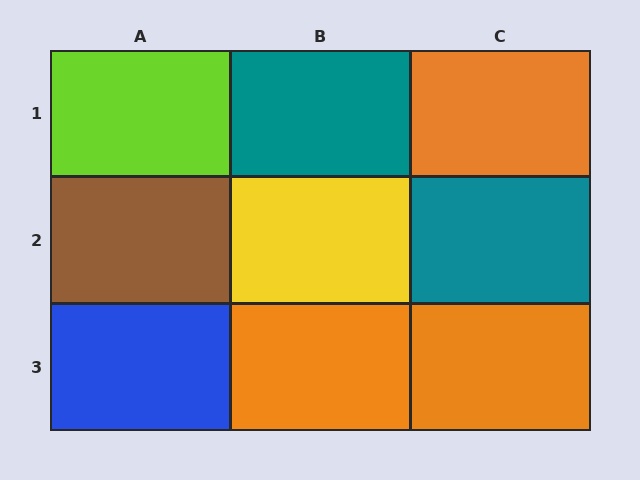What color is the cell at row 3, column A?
Blue.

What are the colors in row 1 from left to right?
Lime, teal, orange.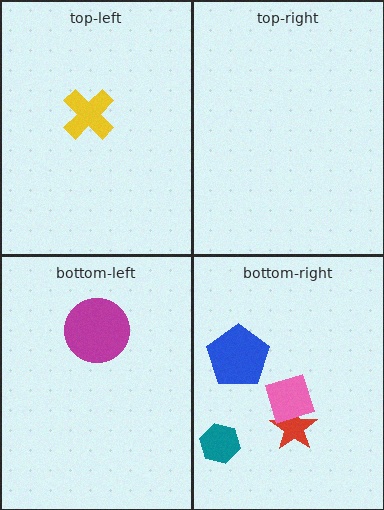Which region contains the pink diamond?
The bottom-right region.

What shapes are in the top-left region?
The yellow cross.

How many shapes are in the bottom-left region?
1.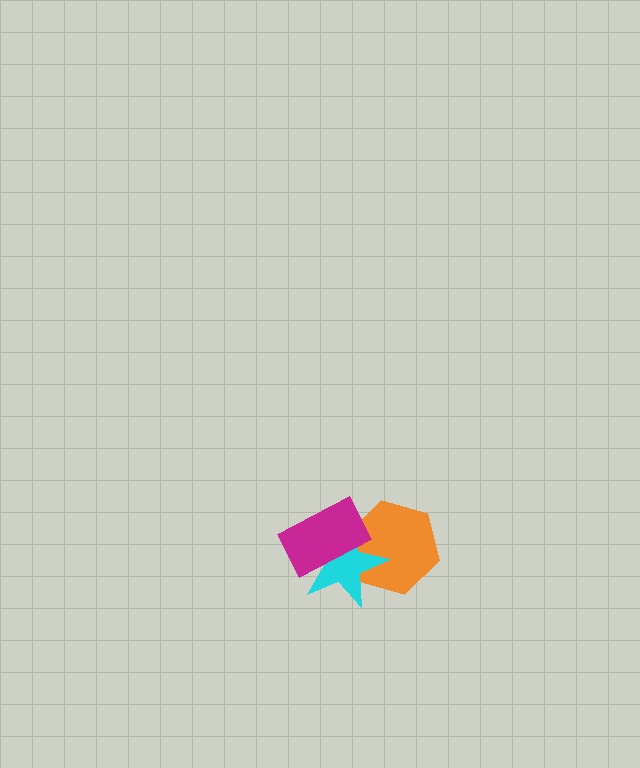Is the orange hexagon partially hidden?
Yes, it is partially covered by another shape.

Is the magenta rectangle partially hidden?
No, no other shape covers it.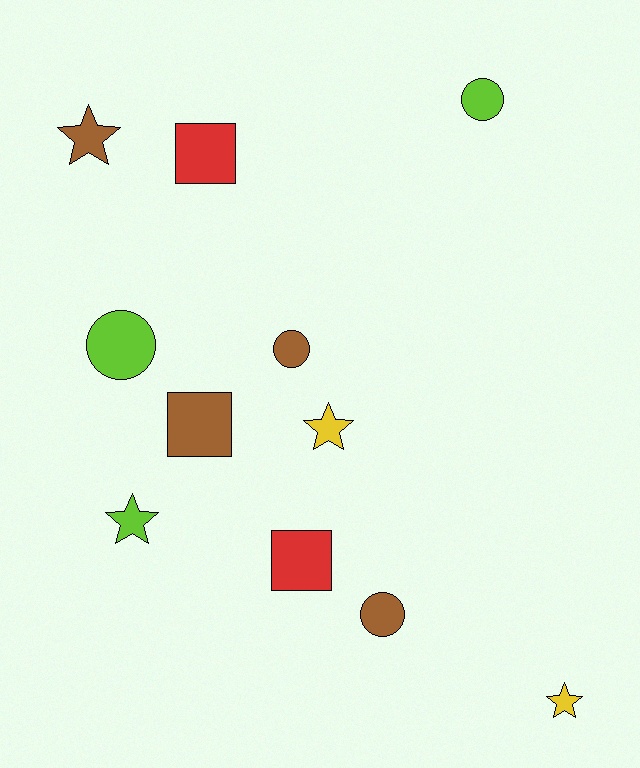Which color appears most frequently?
Brown, with 4 objects.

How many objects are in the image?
There are 11 objects.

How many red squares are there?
There are 2 red squares.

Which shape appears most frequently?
Star, with 4 objects.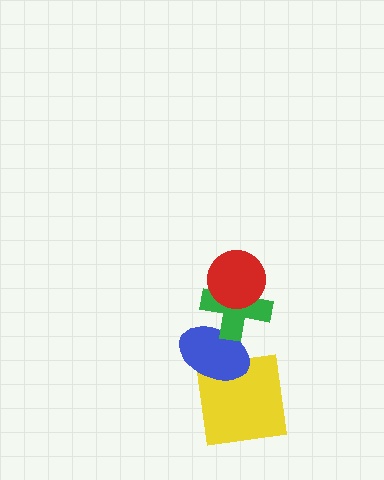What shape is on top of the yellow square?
The blue ellipse is on top of the yellow square.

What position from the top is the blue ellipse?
The blue ellipse is 3rd from the top.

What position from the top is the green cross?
The green cross is 2nd from the top.